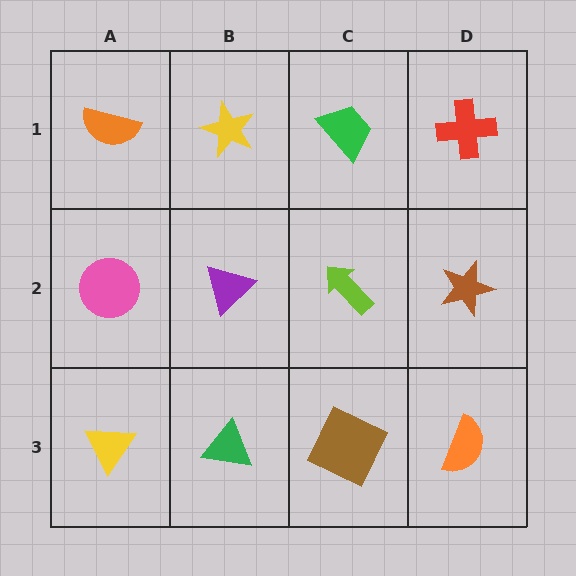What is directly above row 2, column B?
A yellow star.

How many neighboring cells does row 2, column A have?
3.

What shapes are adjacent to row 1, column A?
A pink circle (row 2, column A), a yellow star (row 1, column B).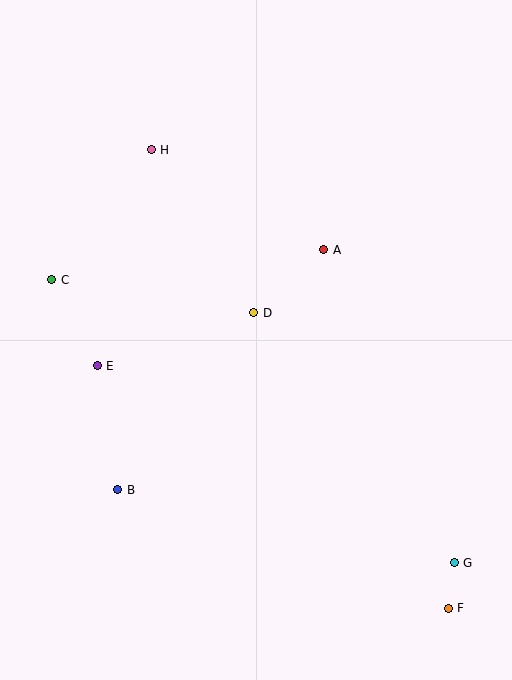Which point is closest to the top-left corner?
Point H is closest to the top-left corner.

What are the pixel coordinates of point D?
Point D is at (254, 313).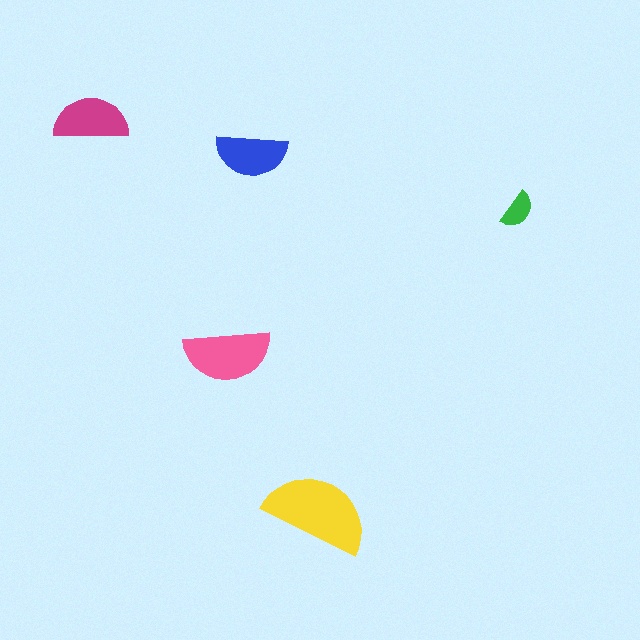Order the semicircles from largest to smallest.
the yellow one, the pink one, the magenta one, the blue one, the green one.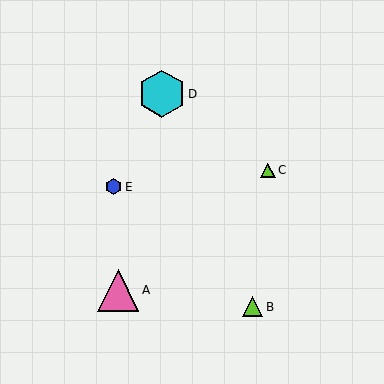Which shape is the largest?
The cyan hexagon (labeled D) is the largest.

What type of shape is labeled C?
Shape C is a lime triangle.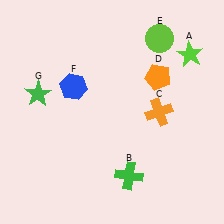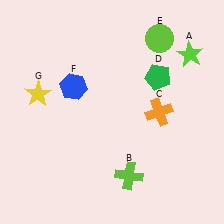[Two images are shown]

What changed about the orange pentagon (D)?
In Image 1, D is orange. In Image 2, it changed to green.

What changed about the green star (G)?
In Image 1, G is green. In Image 2, it changed to yellow.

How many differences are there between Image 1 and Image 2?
There are 3 differences between the two images.